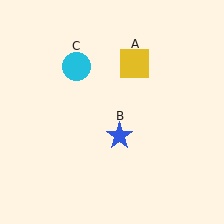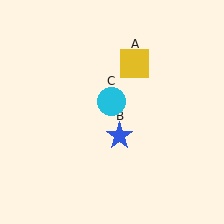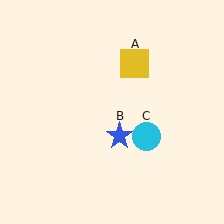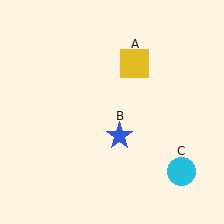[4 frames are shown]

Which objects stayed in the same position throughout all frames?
Yellow square (object A) and blue star (object B) remained stationary.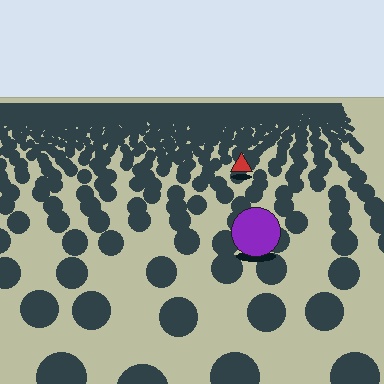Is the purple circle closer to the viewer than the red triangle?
Yes. The purple circle is closer — you can tell from the texture gradient: the ground texture is coarser near it.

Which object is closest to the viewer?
The purple circle is closest. The texture marks near it are larger and more spread out.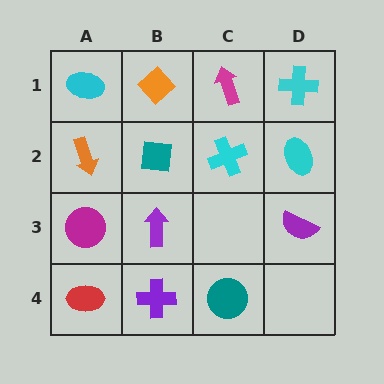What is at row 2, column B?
A teal square.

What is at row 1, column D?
A cyan cross.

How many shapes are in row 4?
3 shapes.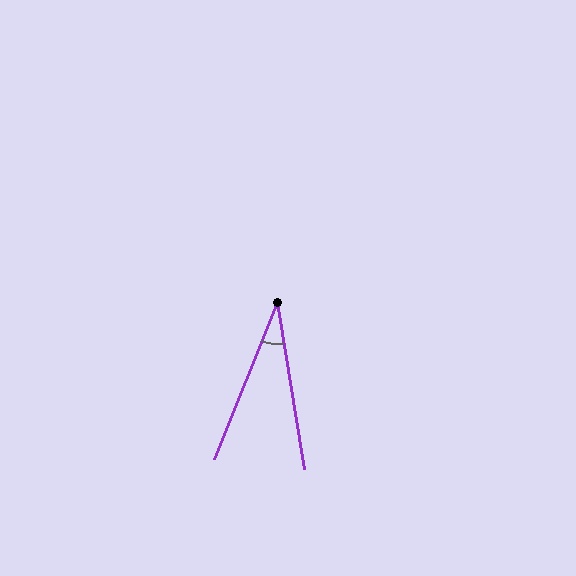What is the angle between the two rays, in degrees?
Approximately 31 degrees.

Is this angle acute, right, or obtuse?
It is acute.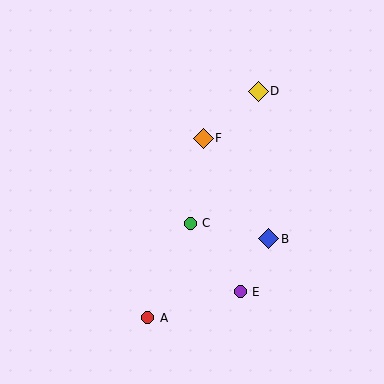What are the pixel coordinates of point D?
Point D is at (258, 91).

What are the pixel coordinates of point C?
Point C is at (190, 223).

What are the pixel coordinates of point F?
Point F is at (203, 138).